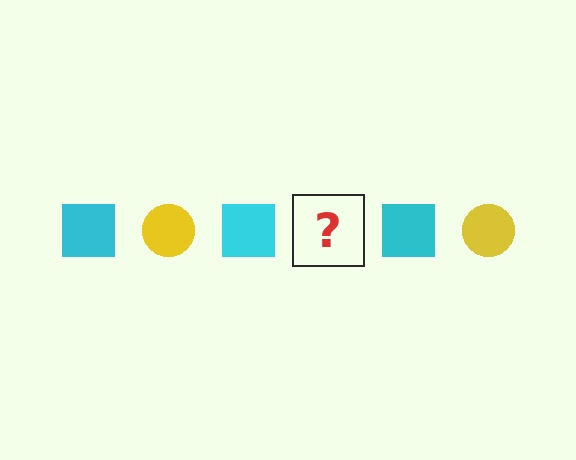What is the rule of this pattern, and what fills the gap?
The rule is that the pattern alternates between cyan square and yellow circle. The gap should be filled with a yellow circle.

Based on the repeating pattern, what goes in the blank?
The blank should be a yellow circle.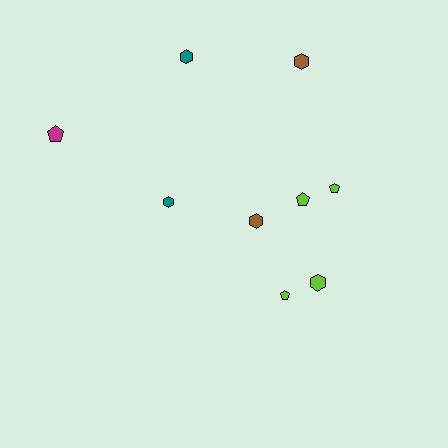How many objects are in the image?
There are 9 objects.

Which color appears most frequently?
Lime, with 4 objects.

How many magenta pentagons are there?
There is 1 magenta pentagon.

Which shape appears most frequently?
Hexagon, with 5 objects.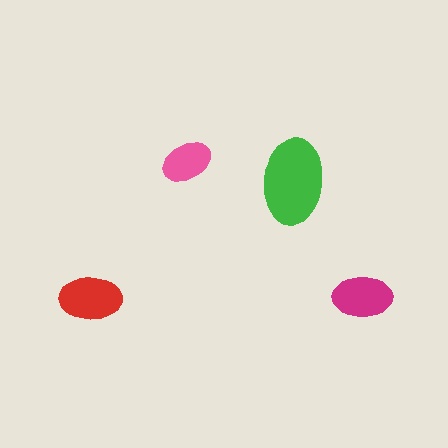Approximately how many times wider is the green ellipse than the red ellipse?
About 1.5 times wider.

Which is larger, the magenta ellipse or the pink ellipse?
The magenta one.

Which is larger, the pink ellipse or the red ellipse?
The red one.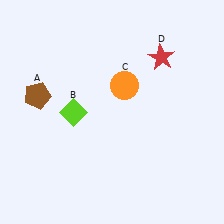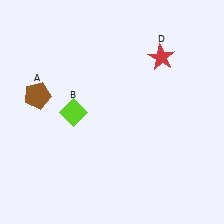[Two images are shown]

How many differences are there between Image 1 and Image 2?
There is 1 difference between the two images.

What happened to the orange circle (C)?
The orange circle (C) was removed in Image 2. It was in the top-right area of Image 1.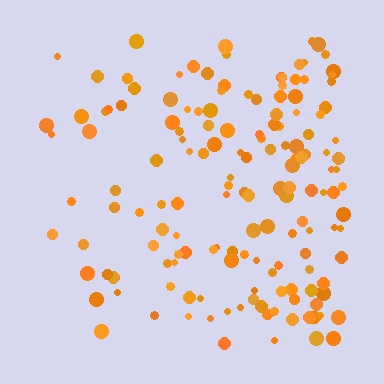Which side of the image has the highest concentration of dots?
The right.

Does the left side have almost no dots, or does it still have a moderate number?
Still a moderate number, just noticeably fewer than the right.